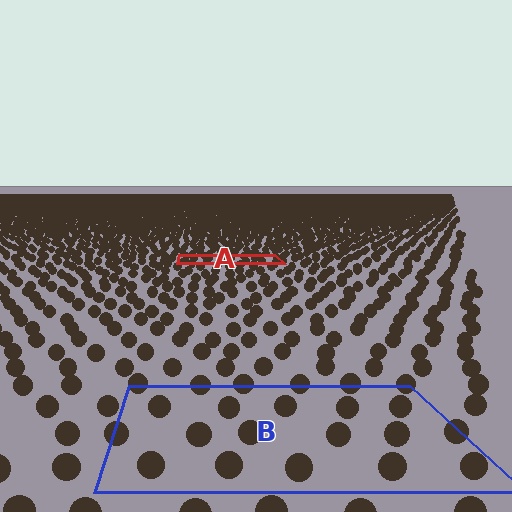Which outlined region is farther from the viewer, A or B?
Region A is farther from the viewer — the texture elements inside it appear smaller and more densely packed.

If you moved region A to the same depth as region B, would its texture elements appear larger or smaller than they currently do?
They would appear larger. At a closer depth, the same texture elements are projected at a bigger on-screen size.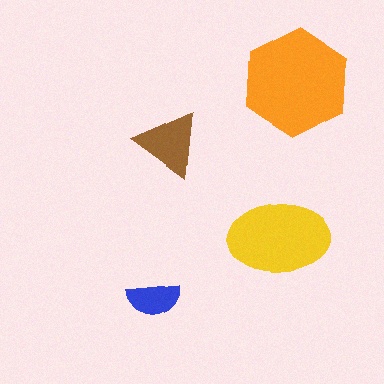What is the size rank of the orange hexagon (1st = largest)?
1st.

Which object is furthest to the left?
The blue semicircle is leftmost.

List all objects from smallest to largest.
The blue semicircle, the brown triangle, the yellow ellipse, the orange hexagon.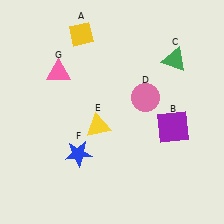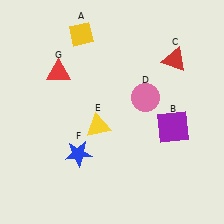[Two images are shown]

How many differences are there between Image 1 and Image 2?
There are 2 differences between the two images.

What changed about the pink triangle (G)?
In Image 1, G is pink. In Image 2, it changed to red.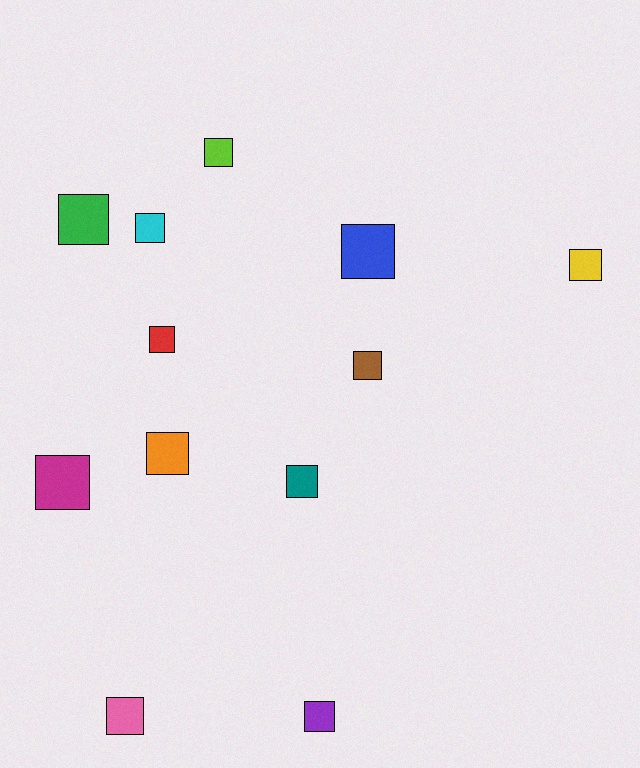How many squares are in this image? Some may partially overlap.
There are 12 squares.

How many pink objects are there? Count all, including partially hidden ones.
There is 1 pink object.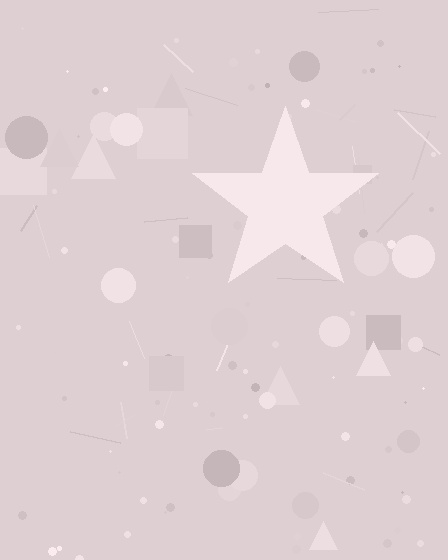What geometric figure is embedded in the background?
A star is embedded in the background.